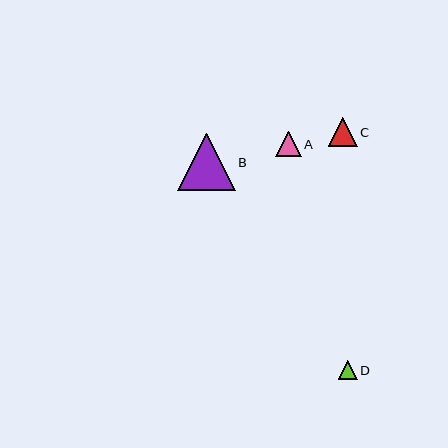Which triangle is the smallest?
Triangle D is the smallest with a size of approximately 19 pixels.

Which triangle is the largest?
Triangle B is the largest with a size of approximately 57 pixels.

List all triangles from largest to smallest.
From largest to smallest: B, C, A, D.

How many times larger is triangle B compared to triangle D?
Triangle B is approximately 3.0 times the size of triangle D.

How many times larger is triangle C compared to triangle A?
Triangle C is approximately 1.2 times the size of triangle A.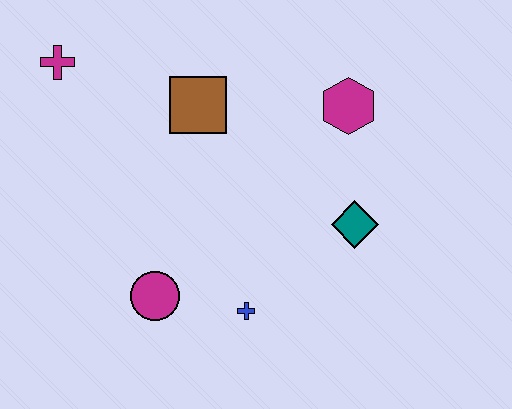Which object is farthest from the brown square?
The blue cross is farthest from the brown square.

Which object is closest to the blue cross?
The magenta circle is closest to the blue cross.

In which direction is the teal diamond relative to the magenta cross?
The teal diamond is to the right of the magenta cross.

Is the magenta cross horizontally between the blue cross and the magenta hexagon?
No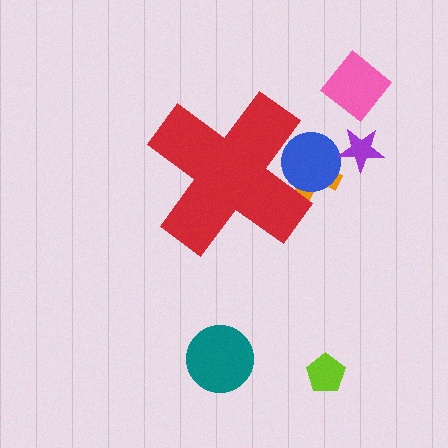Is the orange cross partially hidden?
Yes, the orange cross is partially hidden behind the red cross.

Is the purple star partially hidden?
No, the purple star is fully visible.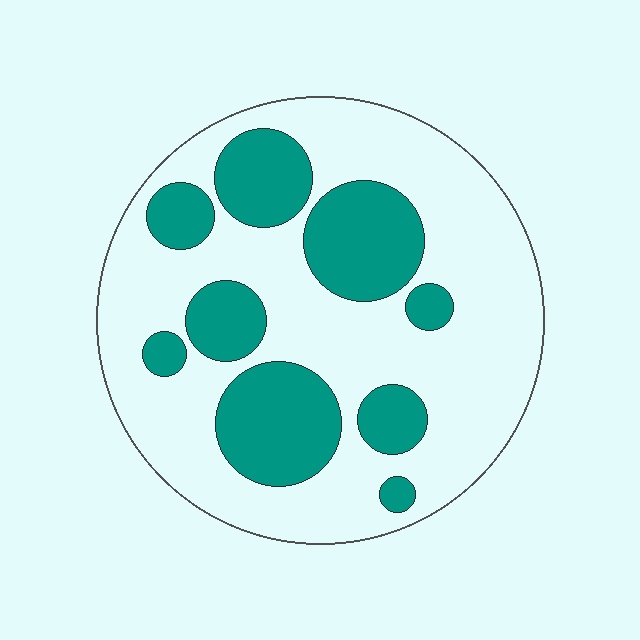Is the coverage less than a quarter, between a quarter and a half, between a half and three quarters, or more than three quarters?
Between a quarter and a half.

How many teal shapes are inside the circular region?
9.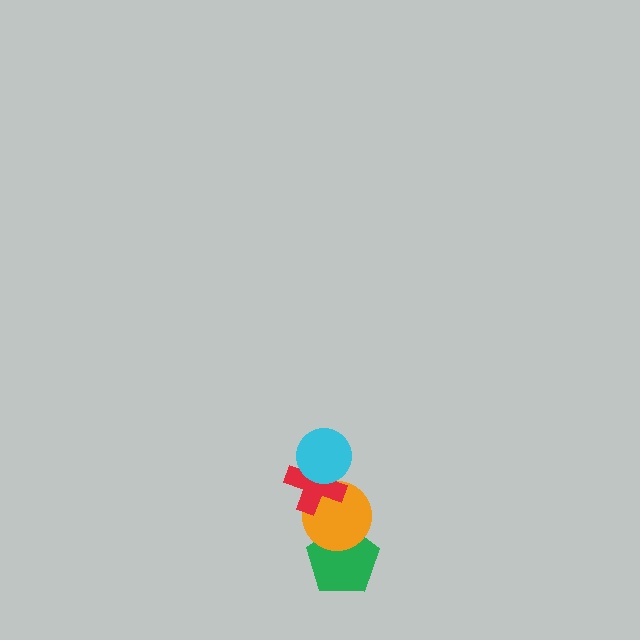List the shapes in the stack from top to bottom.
From top to bottom: the cyan circle, the red cross, the orange circle, the green pentagon.